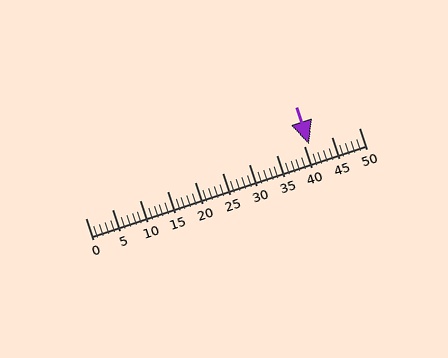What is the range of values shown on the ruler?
The ruler shows values from 0 to 50.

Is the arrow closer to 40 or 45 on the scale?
The arrow is closer to 40.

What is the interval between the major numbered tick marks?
The major tick marks are spaced 5 units apart.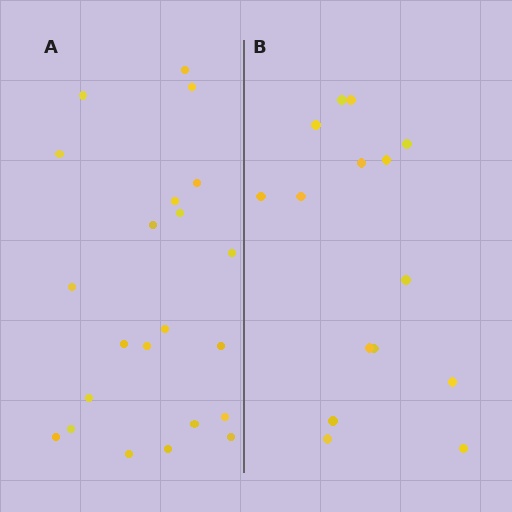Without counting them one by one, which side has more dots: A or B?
Region A (the left region) has more dots.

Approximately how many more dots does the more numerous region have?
Region A has roughly 8 or so more dots than region B.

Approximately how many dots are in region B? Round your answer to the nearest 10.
About 20 dots. (The exact count is 15, which rounds to 20.)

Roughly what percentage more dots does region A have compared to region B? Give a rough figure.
About 45% more.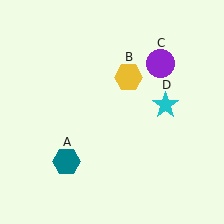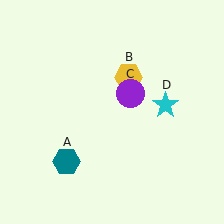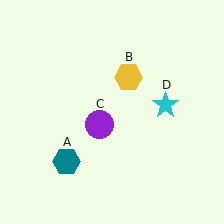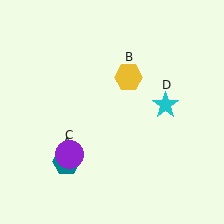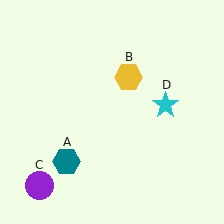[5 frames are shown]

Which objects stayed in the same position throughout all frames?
Teal hexagon (object A) and yellow hexagon (object B) and cyan star (object D) remained stationary.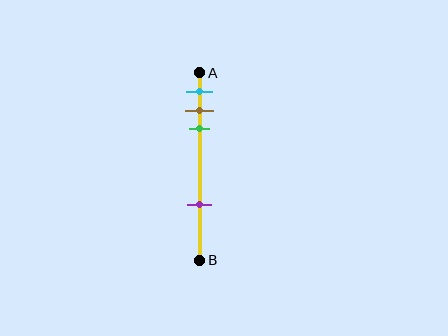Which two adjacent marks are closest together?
The brown and green marks are the closest adjacent pair.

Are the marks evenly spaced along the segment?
No, the marks are not evenly spaced.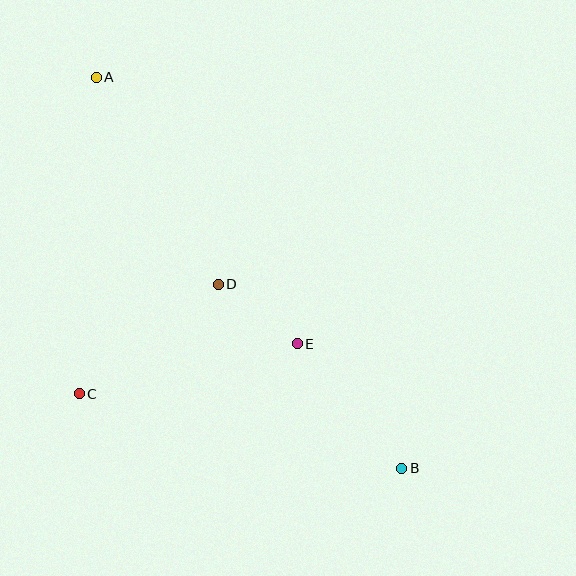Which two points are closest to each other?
Points D and E are closest to each other.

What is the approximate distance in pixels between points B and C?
The distance between B and C is approximately 331 pixels.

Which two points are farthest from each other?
Points A and B are farthest from each other.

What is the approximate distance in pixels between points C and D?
The distance between C and D is approximately 177 pixels.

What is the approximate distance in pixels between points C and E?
The distance between C and E is approximately 224 pixels.